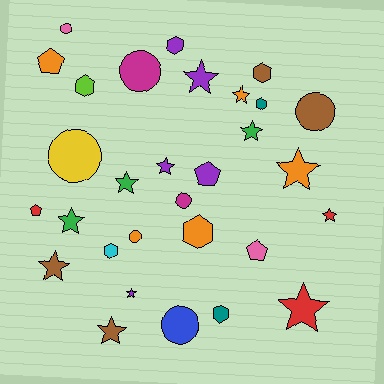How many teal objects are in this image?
There are 2 teal objects.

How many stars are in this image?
There are 12 stars.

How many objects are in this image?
There are 30 objects.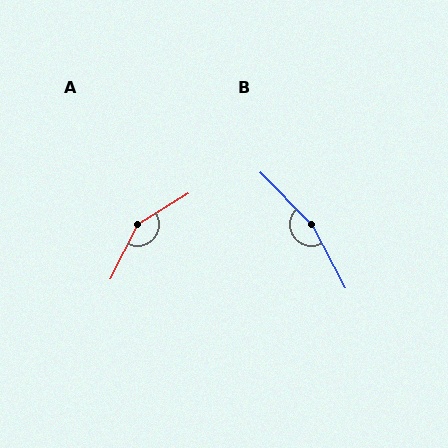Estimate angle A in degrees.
Approximately 148 degrees.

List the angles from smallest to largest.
A (148°), B (163°).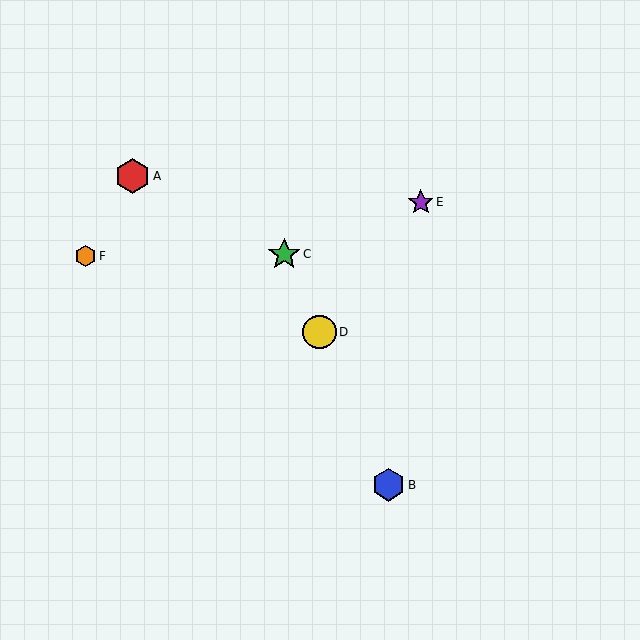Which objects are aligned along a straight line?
Objects B, C, D are aligned along a straight line.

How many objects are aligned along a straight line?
3 objects (B, C, D) are aligned along a straight line.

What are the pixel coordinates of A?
Object A is at (133, 176).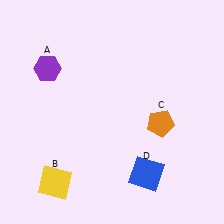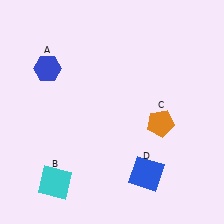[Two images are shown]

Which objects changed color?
A changed from purple to blue. B changed from yellow to cyan.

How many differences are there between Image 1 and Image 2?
There are 2 differences between the two images.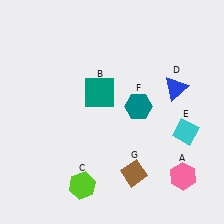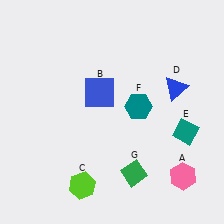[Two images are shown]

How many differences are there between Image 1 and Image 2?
There are 3 differences between the two images.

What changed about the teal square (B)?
In Image 1, B is teal. In Image 2, it changed to blue.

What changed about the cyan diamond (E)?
In Image 1, E is cyan. In Image 2, it changed to teal.